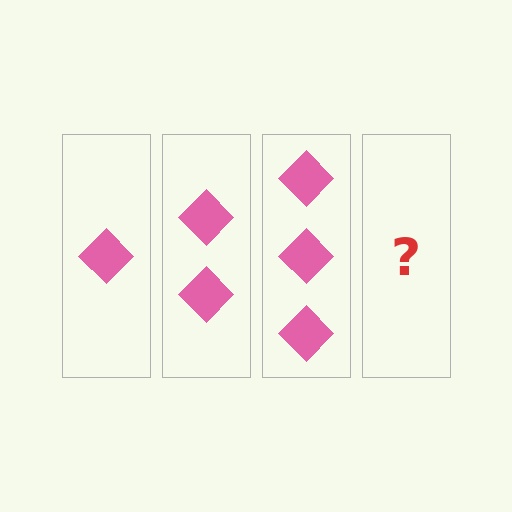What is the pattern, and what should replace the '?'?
The pattern is that each step adds one more diamond. The '?' should be 4 diamonds.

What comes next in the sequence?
The next element should be 4 diamonds.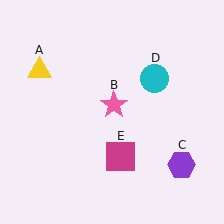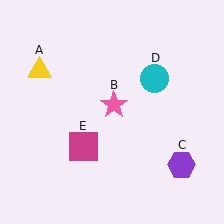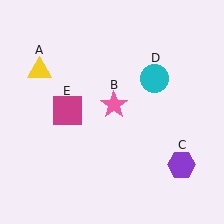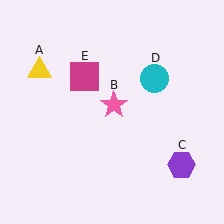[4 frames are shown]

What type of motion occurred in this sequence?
The magenta square (object E) rotated clockwise around the center of the scene.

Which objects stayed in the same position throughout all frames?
Yellow triangle (object A) and pink star (object B) and purple hexagon (object C) and cyan circle (object D) remained stationary.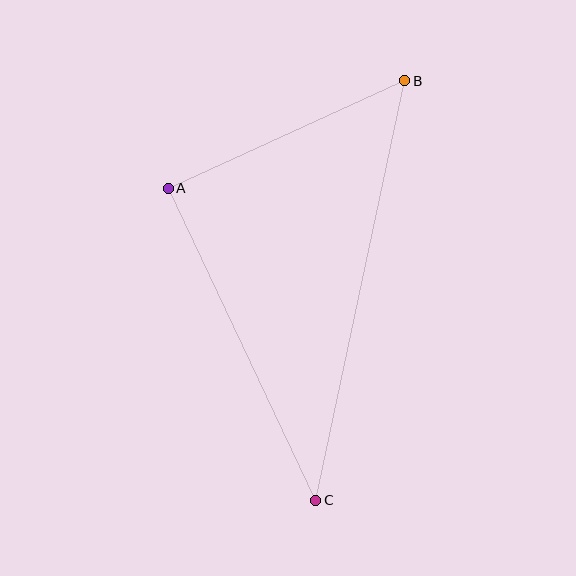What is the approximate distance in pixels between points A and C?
The distance between A and C is approximately 345 pixels.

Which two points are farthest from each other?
Points B and C are farthest from each other.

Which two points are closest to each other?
Points A and B are closest to each other.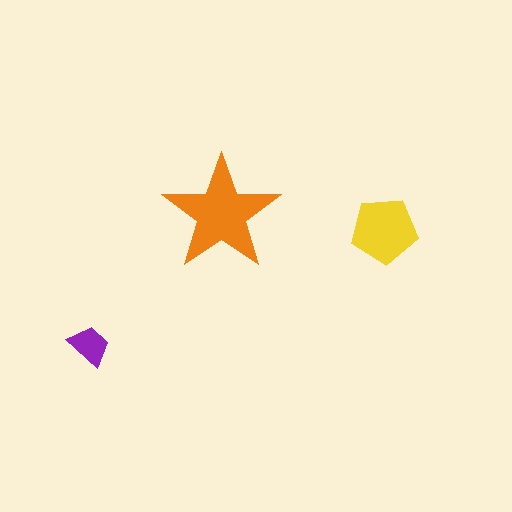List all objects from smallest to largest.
The purple trapezoid, the yellow pentagon, the orange star.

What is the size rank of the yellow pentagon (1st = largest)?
2nd.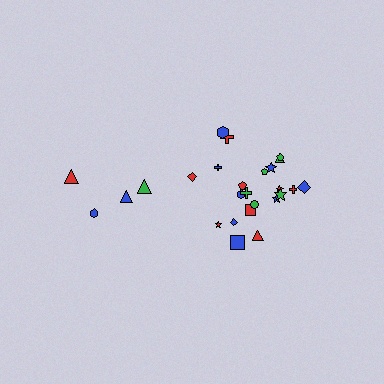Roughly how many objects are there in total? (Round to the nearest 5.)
Roughly 25 objects in total.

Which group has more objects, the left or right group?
The right group.